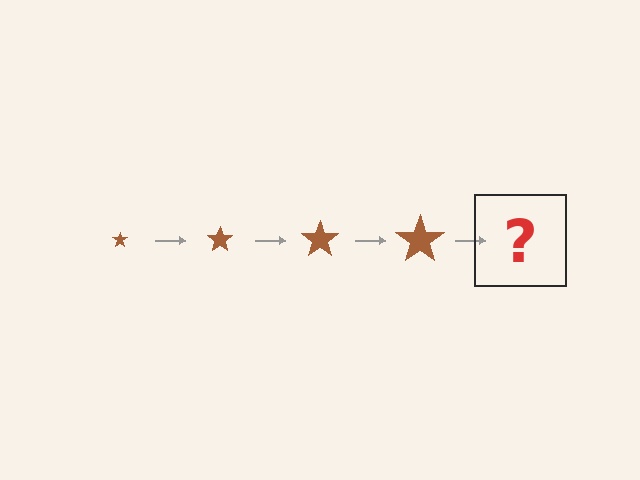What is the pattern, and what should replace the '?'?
The pattern is that the star gets progressively larger each step. The '?' should be a brown star, larger than the previous one.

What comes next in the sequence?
The next element should be a brown star, larger than the previous one.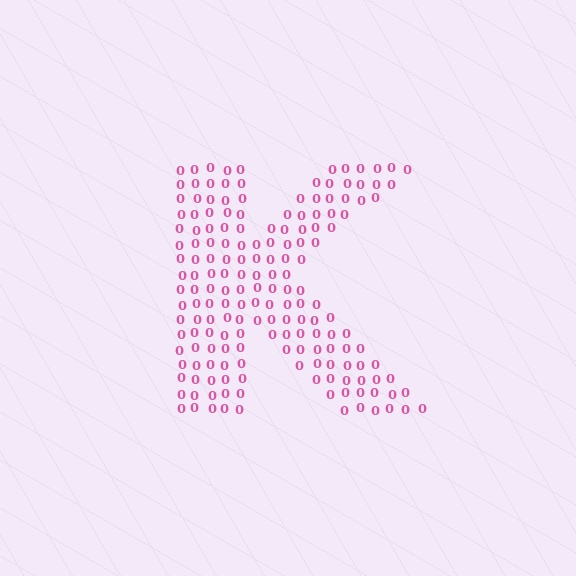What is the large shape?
The large shape is the letter K.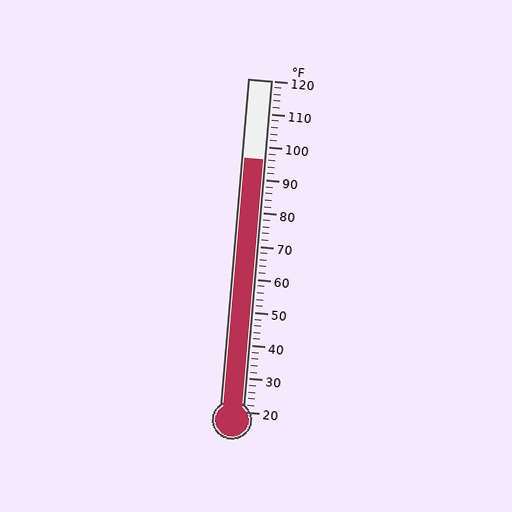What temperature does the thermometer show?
The thermometer shows approximately 96°F.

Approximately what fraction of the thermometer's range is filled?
The thermometer is filled to approximately 75% of its range.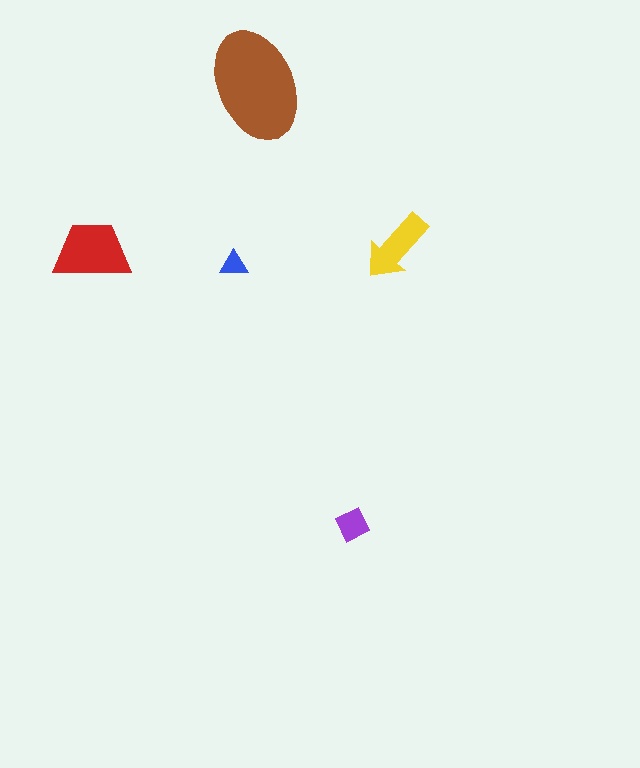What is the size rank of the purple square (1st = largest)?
4th.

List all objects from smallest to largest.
The blue triangle, the purple square, the yellow arrow, the red trapezoid, the brown ellipse.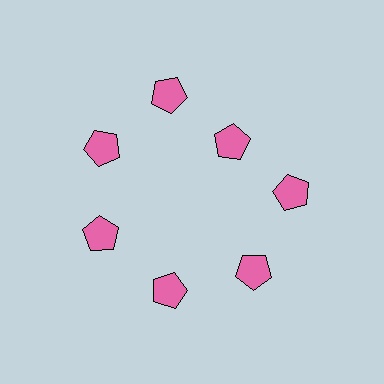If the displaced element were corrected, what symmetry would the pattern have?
It would have 7-fold rotational symmetry — the pattern would map onto itself every 51 degrees.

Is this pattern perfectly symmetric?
No. The 7 pink pentagons are arranged in a ring, but one element near the 1 o'clock position is pulled inward toward the center, breaking the 7-fold rotational symmetry.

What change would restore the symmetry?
The symmetry would be restored by moving it outward, back onto the ring so that all 7 pentagons sit at equal angles and equal distance from the center.